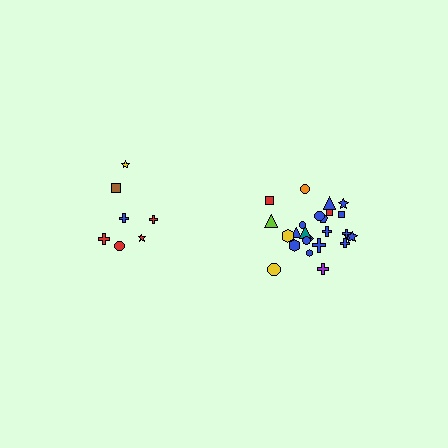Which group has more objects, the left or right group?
The right group.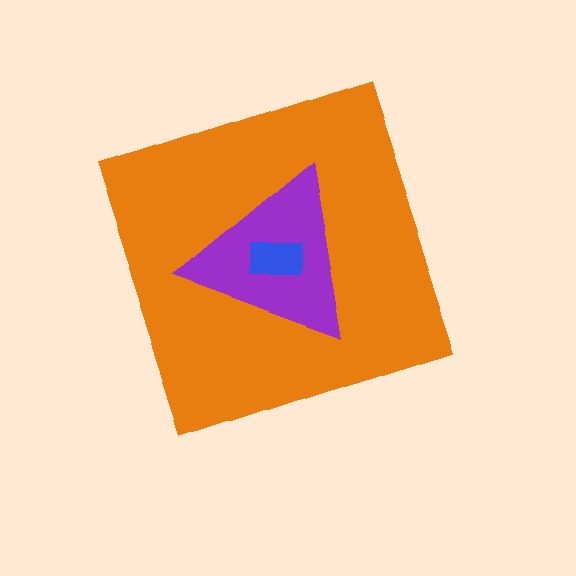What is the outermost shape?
The orange diamond.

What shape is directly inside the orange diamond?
The purple triangle.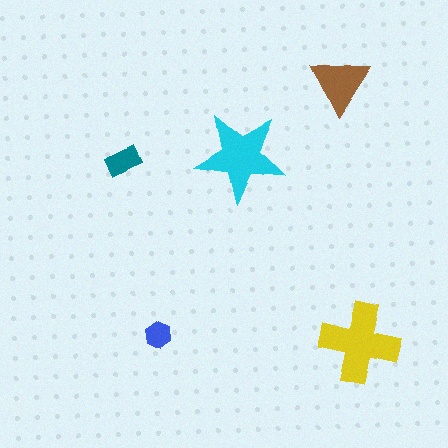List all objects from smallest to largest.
The blue hexagon, the teal rectangle, the brown triangle, the cyan star, the yellow cross.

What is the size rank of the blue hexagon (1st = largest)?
5th.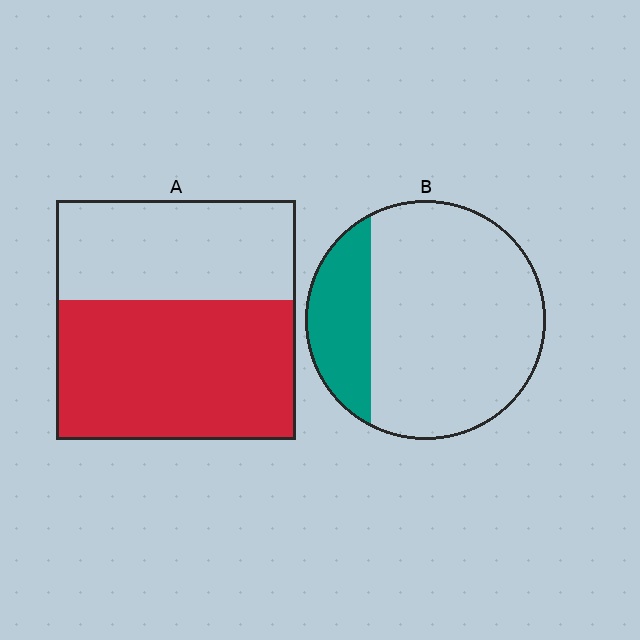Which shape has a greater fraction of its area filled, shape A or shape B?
Shape A.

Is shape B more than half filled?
No.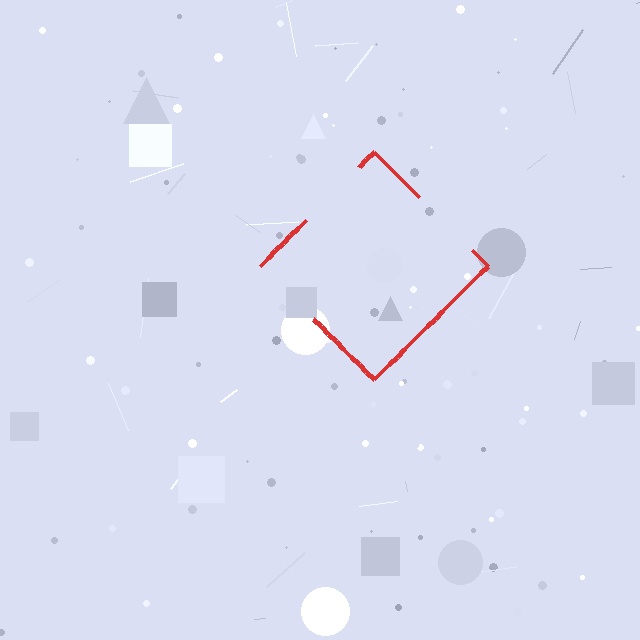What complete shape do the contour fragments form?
The contour fragments form a diamond.